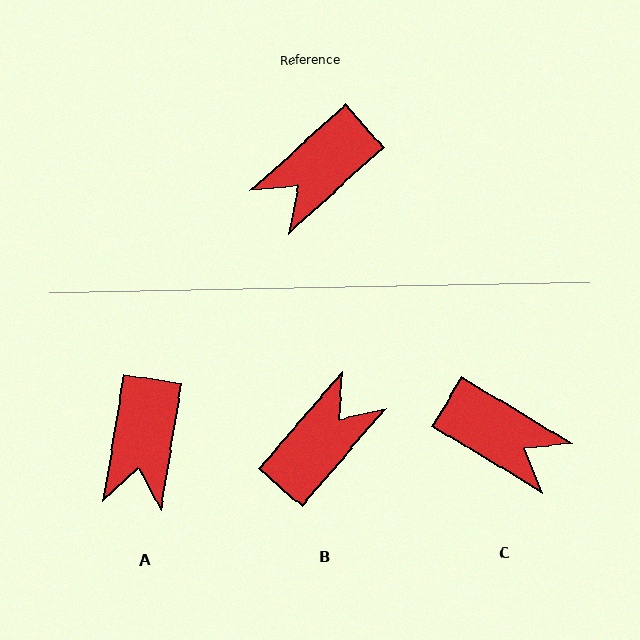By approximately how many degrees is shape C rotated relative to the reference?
Approximately 107 degrees counter-clockwise.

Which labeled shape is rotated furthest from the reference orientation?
B, about 173 degrees away.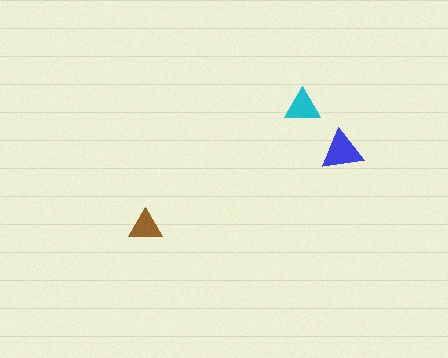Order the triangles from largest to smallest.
the blue one, the cyan one, the brown one.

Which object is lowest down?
The brown triangle is bottommost.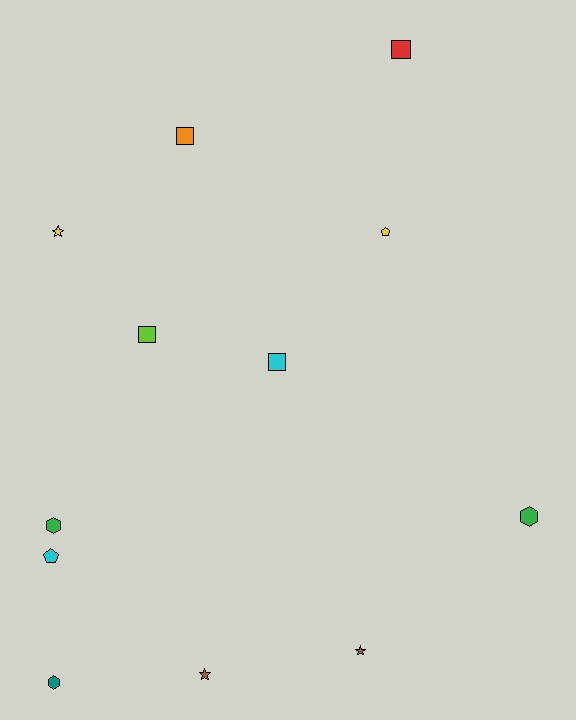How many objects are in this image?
There are 12 objects.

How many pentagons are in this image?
There are 2 pentagons.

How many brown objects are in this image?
There are 2 brown objects.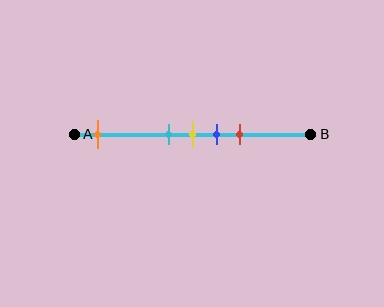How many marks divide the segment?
There are 5 marks dividing the segment.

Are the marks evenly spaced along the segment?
No, the marks are not evenly spaced.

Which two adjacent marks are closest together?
The cyan and yellow marks are the closest adjacent pair.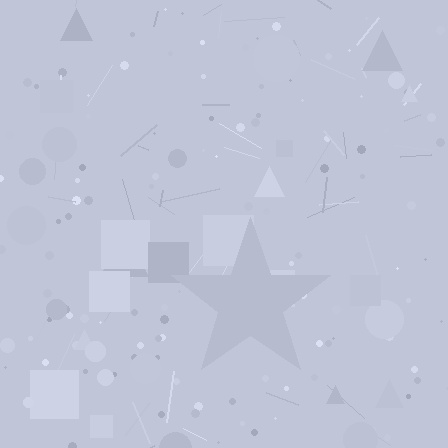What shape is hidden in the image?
A star is hidden in the image.